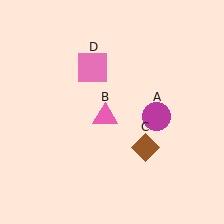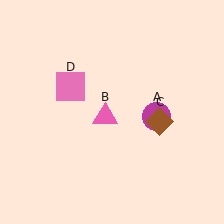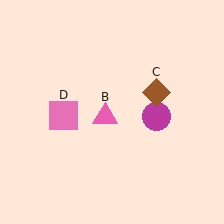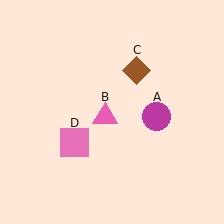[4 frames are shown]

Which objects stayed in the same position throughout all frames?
Magenta circle (object A) and pink triangle (object B) remained stationary.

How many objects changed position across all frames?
2 objects changed position: brown diamond (object C), pink square (object D).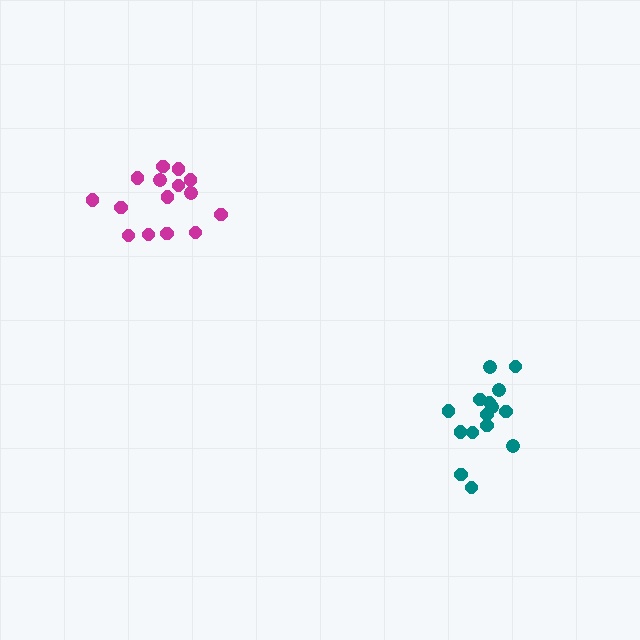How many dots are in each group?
Group 1: 15 dots, Group 2: 15 dots (30 total).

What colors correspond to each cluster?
The clusters are colored: magenta, teal.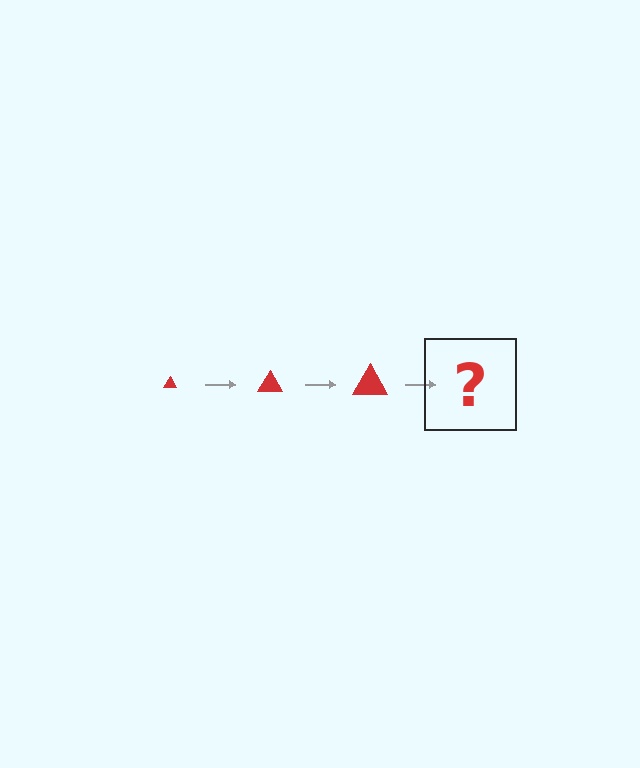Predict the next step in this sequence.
The next step is a red triangle, larger than the previous one.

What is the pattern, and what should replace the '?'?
The pattern is that the triangle gets progressively larger each step. The '?' should be a red triangle, larger than the previous one.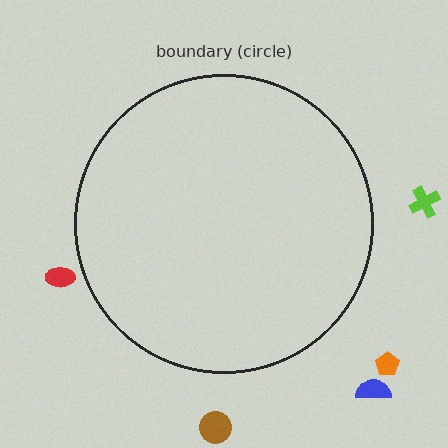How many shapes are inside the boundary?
0 inside, 5 outside.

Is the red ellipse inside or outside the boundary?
Outside.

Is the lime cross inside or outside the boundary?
Outside.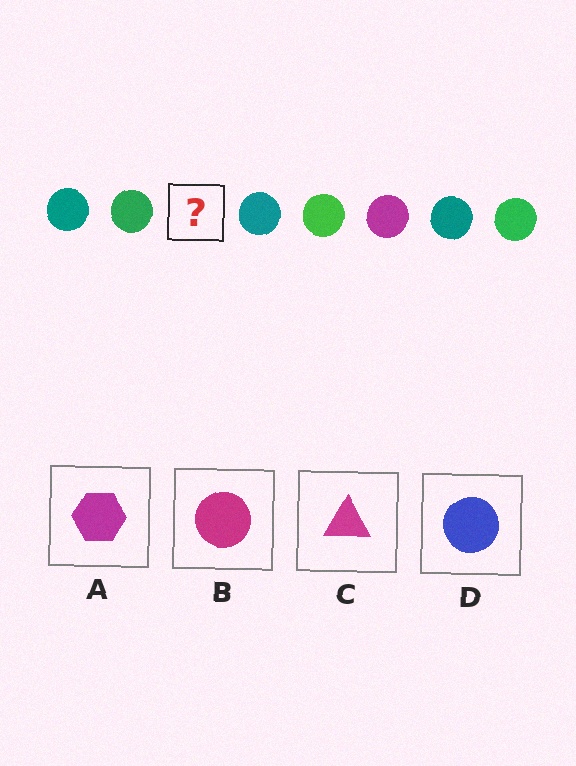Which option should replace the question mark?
Option B.